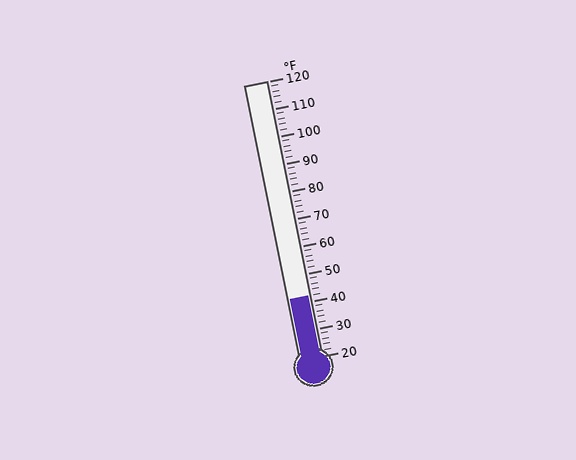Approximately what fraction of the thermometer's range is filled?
The thermometer is filled to approximately 20% of its range.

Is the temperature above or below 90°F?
The temperature is below 90°F.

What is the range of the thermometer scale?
The thermometer scale ranges from 20°F to 120°F.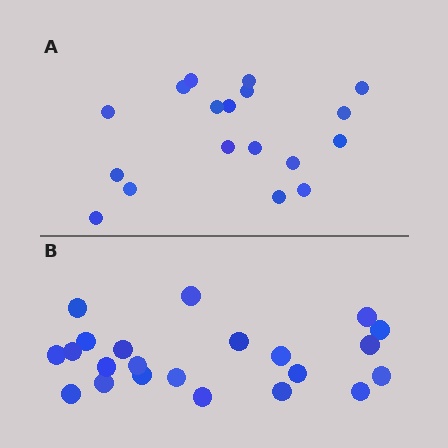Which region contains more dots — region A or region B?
Region B (the bottom region) has more dots.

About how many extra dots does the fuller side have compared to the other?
Region B has about 4 more dots than region A.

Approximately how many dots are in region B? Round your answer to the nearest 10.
About 20 dots. (The exact count is 22, which rounds to 20.)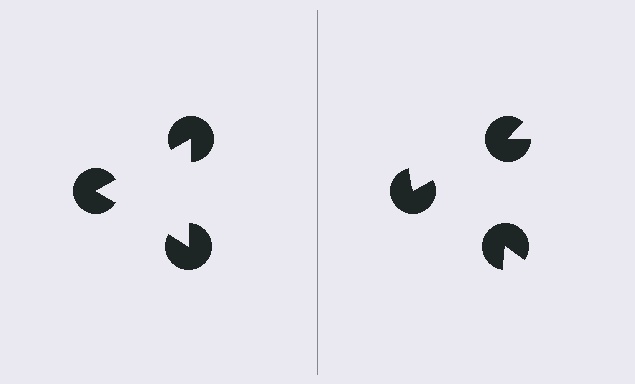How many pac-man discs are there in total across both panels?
6 — 3 on each side.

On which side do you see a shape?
An illusory triangle appears on the left side. On the right side the wedge cuts are rotated, so no coherent shape forms.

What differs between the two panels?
The pac-man discs are positioned identically on both sides; only the wedge orientations differ. On the left they align to a triangle; on the right they are misaligned.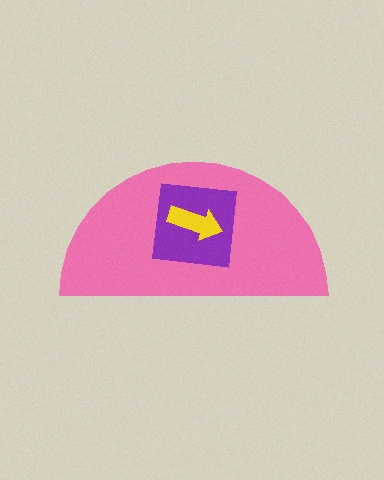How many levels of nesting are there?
3.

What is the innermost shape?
The yellow arrow.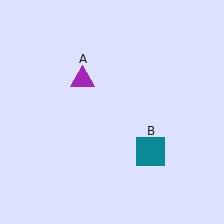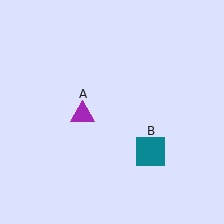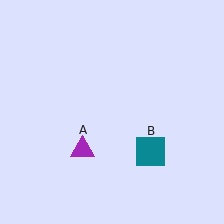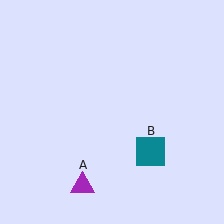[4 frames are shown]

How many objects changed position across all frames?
1 object changed position: purple triangle (object A).